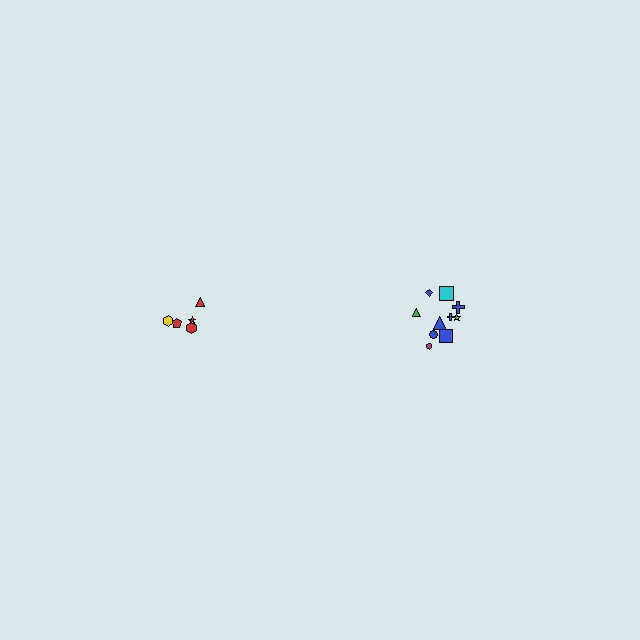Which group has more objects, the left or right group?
The right group.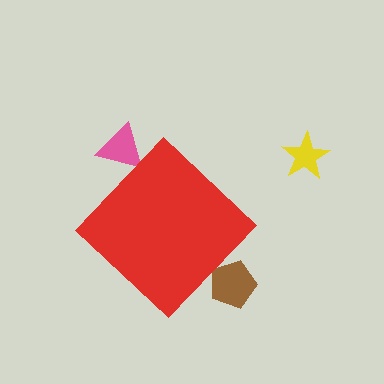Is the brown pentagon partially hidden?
Yes, the brown pentagon is partially hidden behind the red diamond.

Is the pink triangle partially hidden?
Yes, the pink triangle is partially hidden behind the red diamond.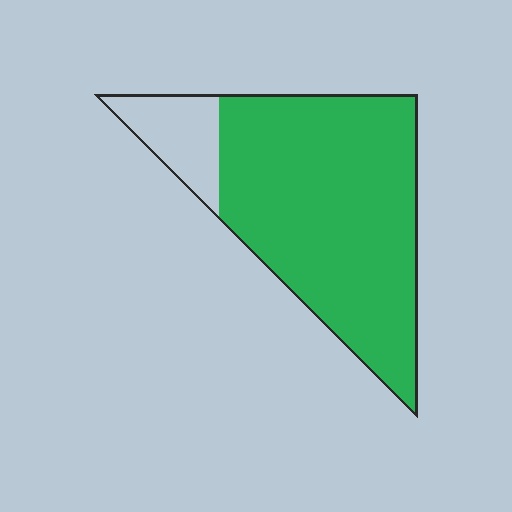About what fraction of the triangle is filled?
About five sixths (5/6).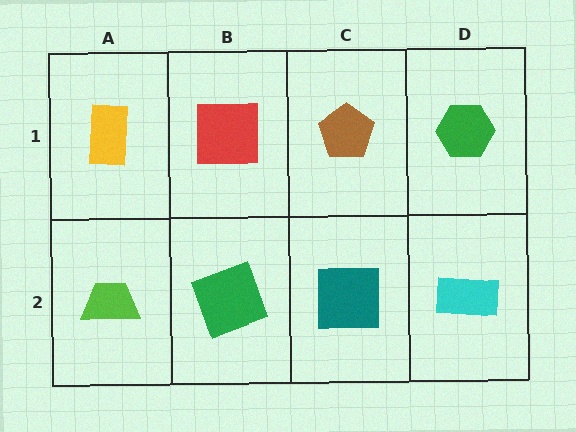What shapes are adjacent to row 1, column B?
A green square (row 2, column B), a yellow rectangle (row 1, column A), a brown pentagon (row 1, column C).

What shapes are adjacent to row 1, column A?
A lime trapezoid (row 2, column A), a red square (row 1, column B).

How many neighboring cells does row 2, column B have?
3.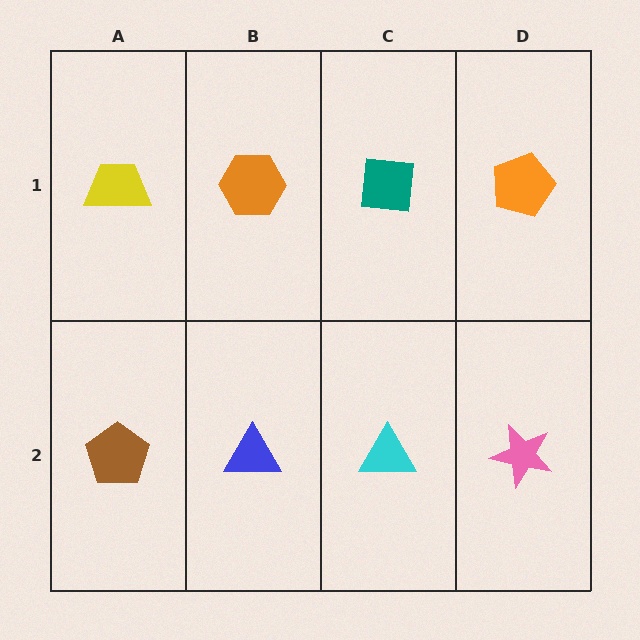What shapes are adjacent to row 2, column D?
An orange pentagon (row 1, column D), a cyan triangle (row 2, column C).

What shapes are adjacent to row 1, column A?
A brown pentagon (row 2, column A), an orange hexagon (row 1, column B).